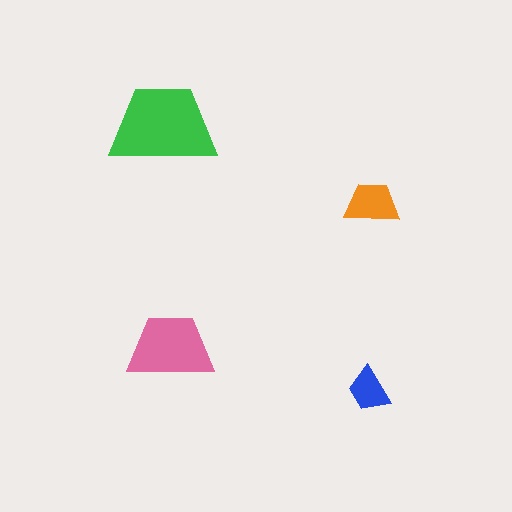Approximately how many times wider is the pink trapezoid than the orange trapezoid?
About 1.5 times wider.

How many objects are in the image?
There are 4 objects in the image.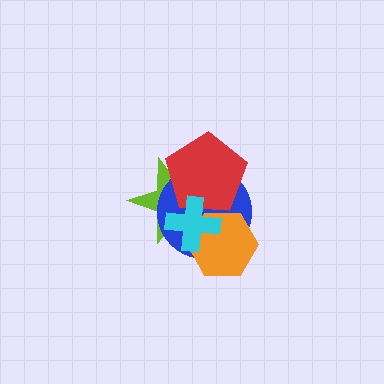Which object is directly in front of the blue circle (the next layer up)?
The orange hexagon is directly in front of the blue circle.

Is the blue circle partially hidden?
Yes, it is partially covered by another shape.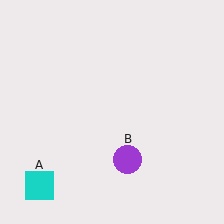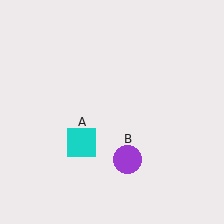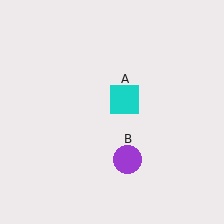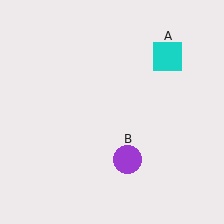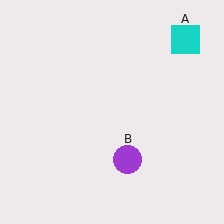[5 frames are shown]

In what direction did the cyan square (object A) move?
The cyan square (object A) moved up and to the right.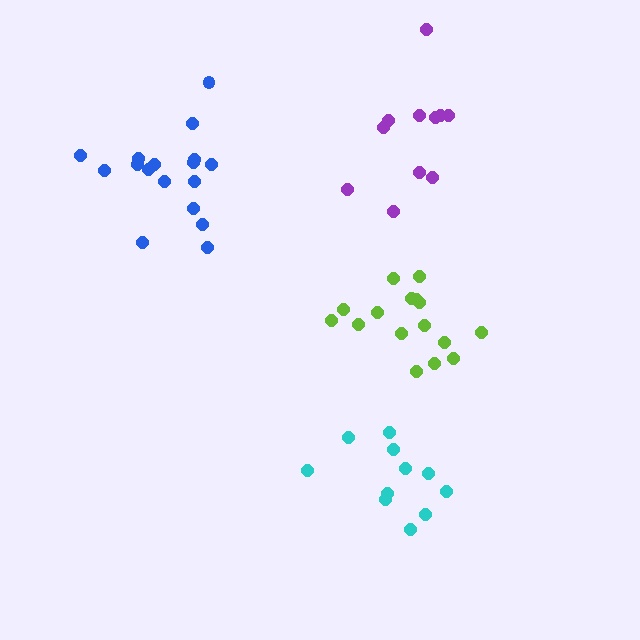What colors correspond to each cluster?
The clusters are colored: purple, cyan, blue, lime.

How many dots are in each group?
Group 1: 11 dots, Group 2: 11 dots, Group 3: 17 dots, Group 4: 16 dots (55 total).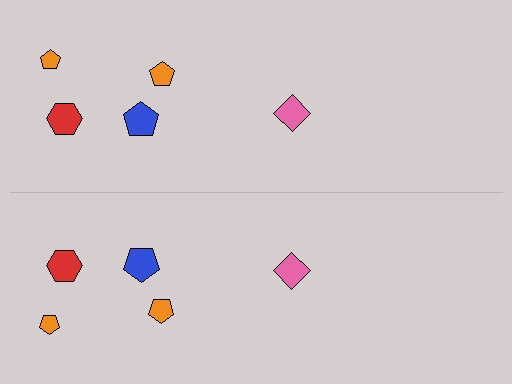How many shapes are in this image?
There are 10 shapes in this image.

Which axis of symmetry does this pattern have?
The pattern has a horizontal axis of symmetry running through the center of the image.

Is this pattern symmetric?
Yes, this pattern has bilateral (reflection) symmetry.